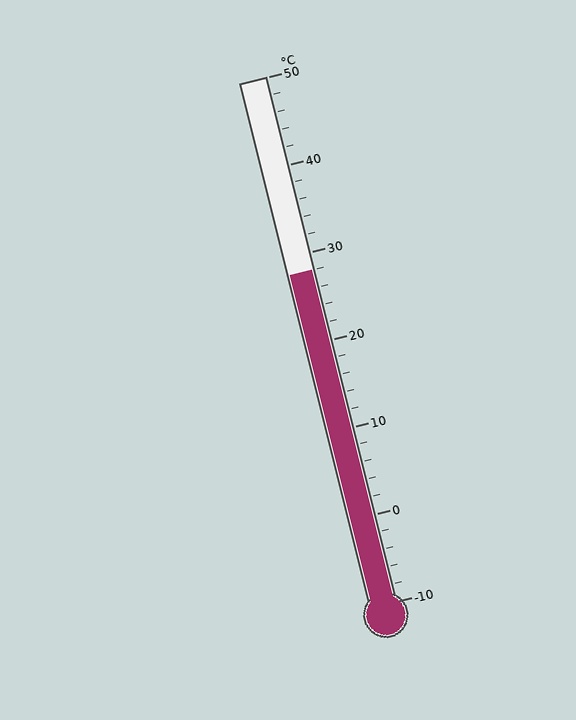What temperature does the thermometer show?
The thermometer shows approximately 28°C.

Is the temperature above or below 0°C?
The temperature is above 0°C.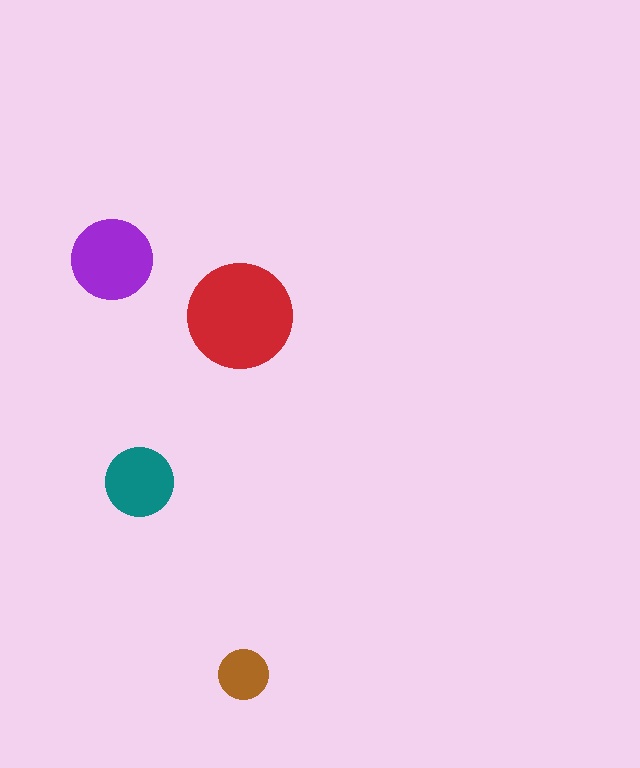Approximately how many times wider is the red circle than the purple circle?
About 1.5 times wider.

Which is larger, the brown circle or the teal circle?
The teal one.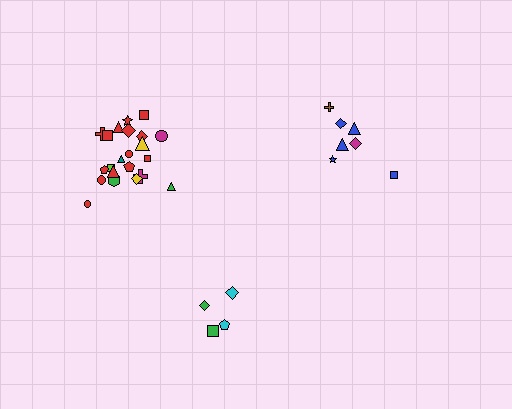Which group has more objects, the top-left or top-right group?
The top-left group.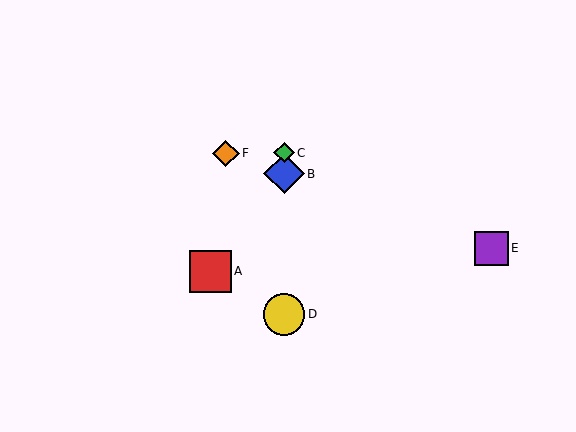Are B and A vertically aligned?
No, B is at x≈284 and A is at x≈210.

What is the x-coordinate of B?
Object B is at x≈284.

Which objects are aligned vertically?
Objects B, C, D are aligned vertically.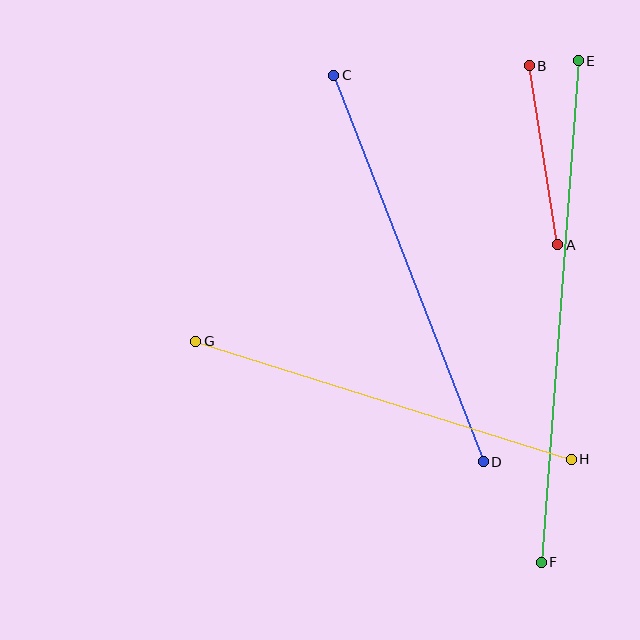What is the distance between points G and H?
The distance is approximately 393 pixels.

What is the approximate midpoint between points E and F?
The midpoint is at approximately (560, 312) pixels.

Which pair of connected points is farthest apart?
Points E and F are farthest apart.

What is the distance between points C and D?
The distance is approximately 414 pixels.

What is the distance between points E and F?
The distance is approximately 503 pixels.